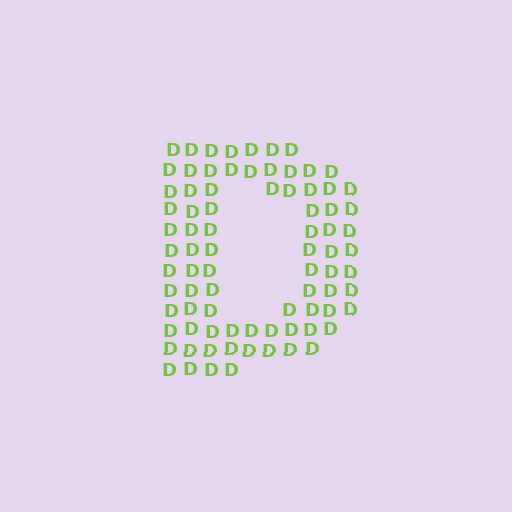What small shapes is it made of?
It is made of small letter D's.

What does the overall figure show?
The overall figure shows the letter D.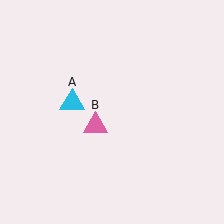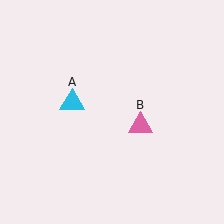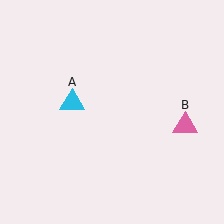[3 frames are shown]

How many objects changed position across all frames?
1 object changed position: pink triangle (object B).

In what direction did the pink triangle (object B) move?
The pink triangle (object B) moved right.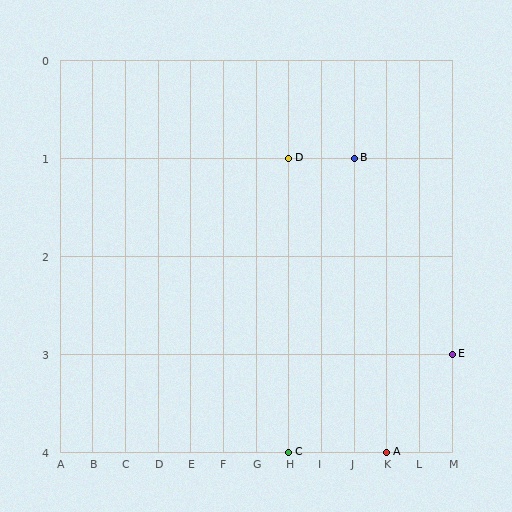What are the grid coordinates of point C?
Point C is at grid coordinates (H, 4).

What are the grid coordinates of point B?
Point B is at grid coordinates (J, 1).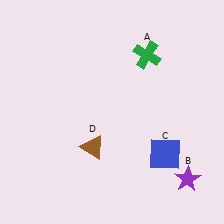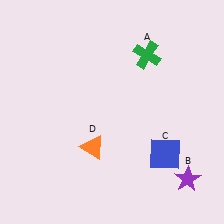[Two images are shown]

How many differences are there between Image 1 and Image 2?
There is 1 difference between the two images.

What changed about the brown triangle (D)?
In Image 1, D is brown. In Image 2, it changed to orange.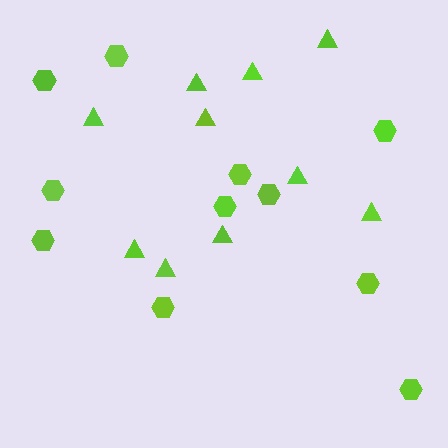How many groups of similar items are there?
There are 2 groups: one group of triangles (10) and one group of hexagons (11).